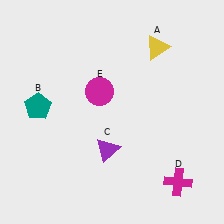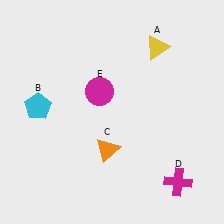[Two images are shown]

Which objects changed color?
B changed from teal to cyan. C changed from purple to orange.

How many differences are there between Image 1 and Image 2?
There are 2 differences between the two images.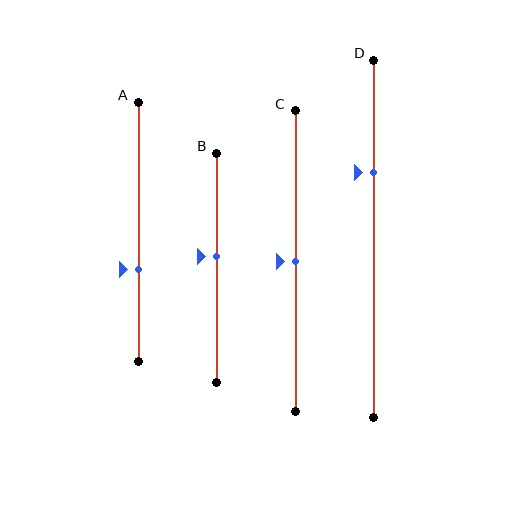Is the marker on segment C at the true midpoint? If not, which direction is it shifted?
Yes, the marker on segment C is at the true midpoint.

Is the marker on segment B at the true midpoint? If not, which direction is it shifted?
No, the marker on segment B is shifted upward by about 5% of the segment length.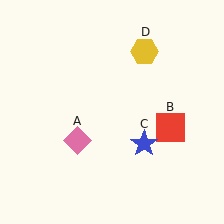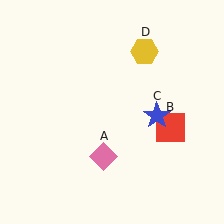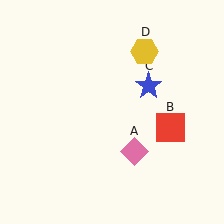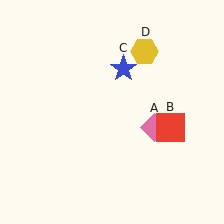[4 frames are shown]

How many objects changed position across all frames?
2 objects changed position: pink diamond (object A), blue star (object C).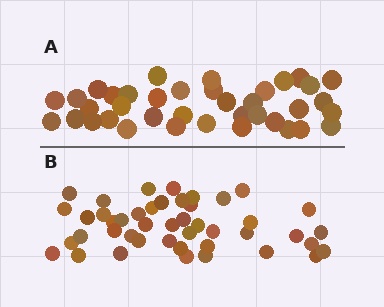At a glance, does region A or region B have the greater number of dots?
Region B (the bottom region) has more dots.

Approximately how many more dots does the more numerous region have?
Region B has roughly 8 or so more dots than region A.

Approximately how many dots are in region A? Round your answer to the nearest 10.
About 40 dots. (The exact count is 38, which rounds to 40.)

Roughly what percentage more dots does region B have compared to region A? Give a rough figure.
About 20% more.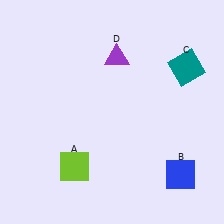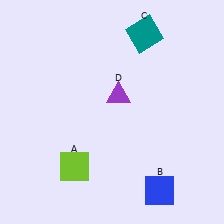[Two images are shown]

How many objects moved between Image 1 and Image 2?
3 objects moved between the two images.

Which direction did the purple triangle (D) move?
The purple triangle (D) moved down.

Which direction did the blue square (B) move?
The blue square (B) moved left.